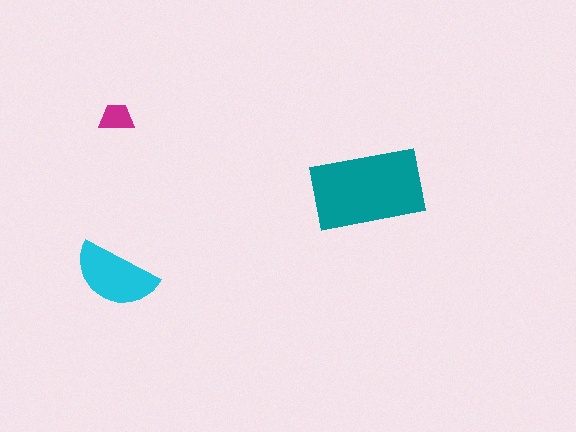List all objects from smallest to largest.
The magenta trapezoid, the cyan semicircle, the teal rectangle.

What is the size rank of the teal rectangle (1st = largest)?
1st.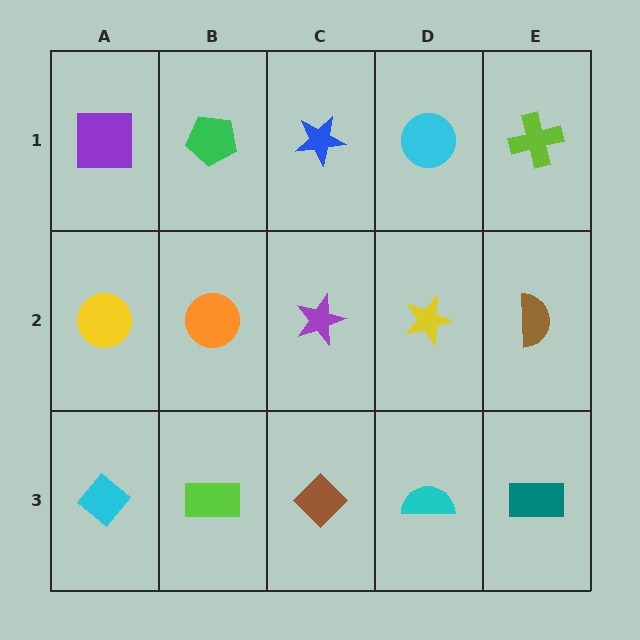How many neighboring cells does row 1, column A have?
2.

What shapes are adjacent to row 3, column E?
A brown semicircle (row 2, column E), a cyan semicircle (row 3, column D).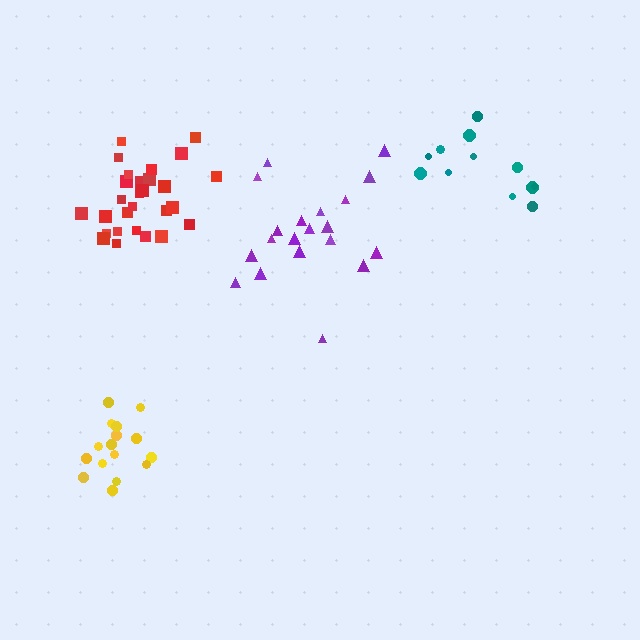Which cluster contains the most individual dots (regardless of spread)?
Red (28).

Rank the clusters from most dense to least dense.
yellow, red, purple, teal.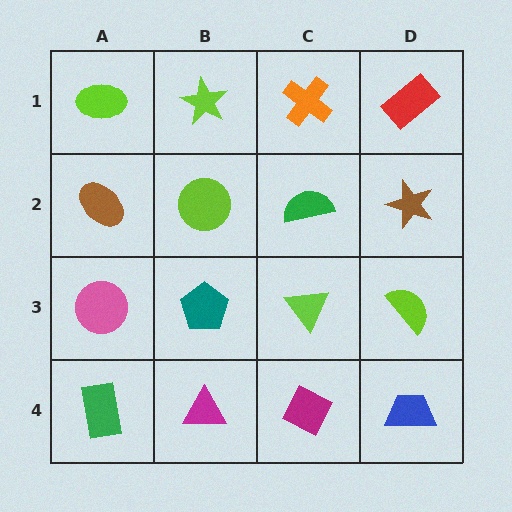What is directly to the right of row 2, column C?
A brown star.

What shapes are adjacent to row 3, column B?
A lime circle (row 2, column B), a magenta triangle (row 4, column B), a pink circle (row 3, column A), a lime triangle (row 3, column C).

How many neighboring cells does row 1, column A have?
2.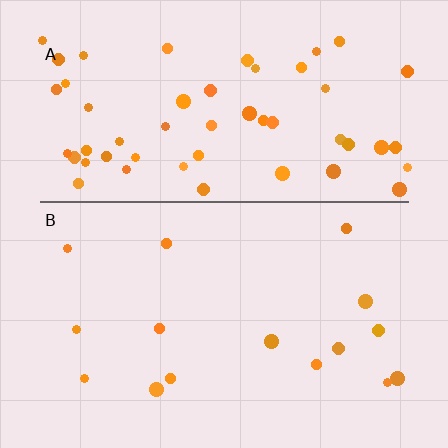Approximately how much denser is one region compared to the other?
Approximately 3.5× — region A over region B.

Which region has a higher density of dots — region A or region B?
A (the top).